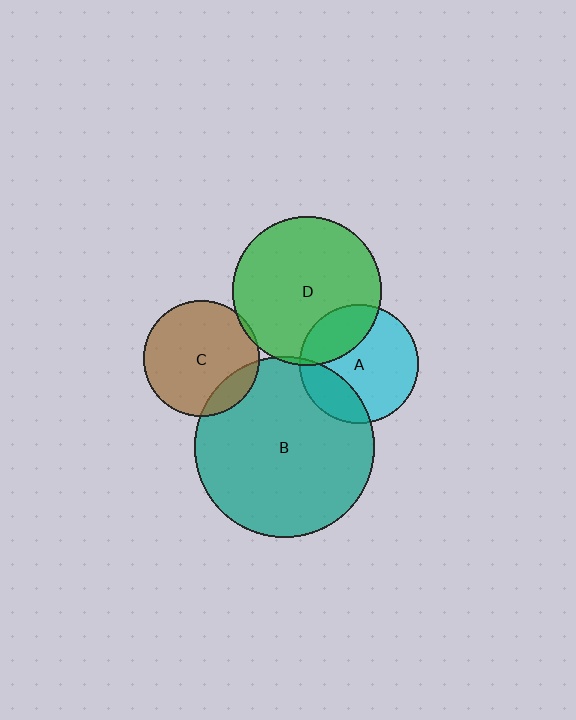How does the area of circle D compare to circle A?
Approximately 1.6 times.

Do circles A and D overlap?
Yes.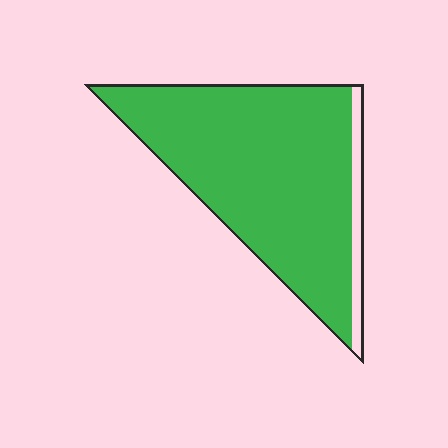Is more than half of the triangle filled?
Yes.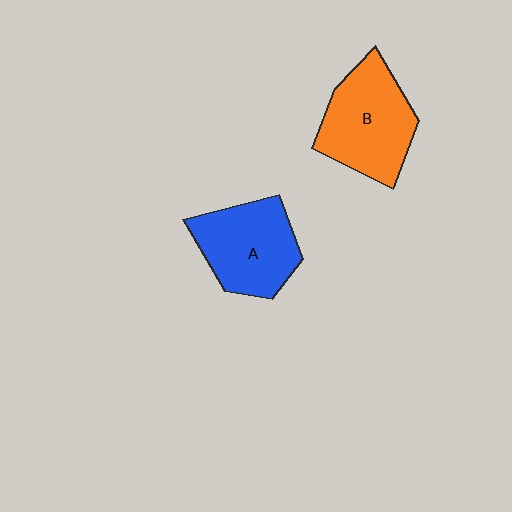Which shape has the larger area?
Shape B (orange).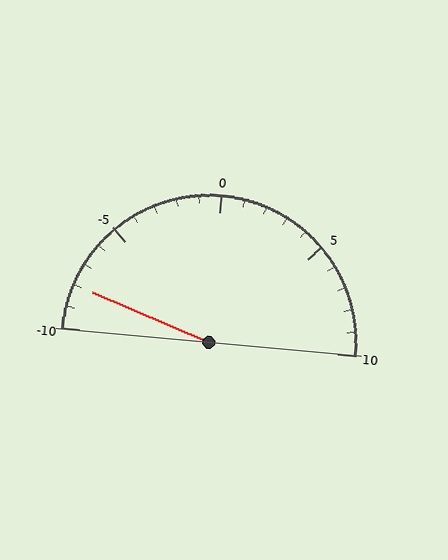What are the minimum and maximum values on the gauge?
The gauge ranges from -10 to 10.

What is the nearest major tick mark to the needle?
The nearest major tick mark is -10.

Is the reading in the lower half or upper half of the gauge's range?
The reading is in the lower half of the range (-10 to 10).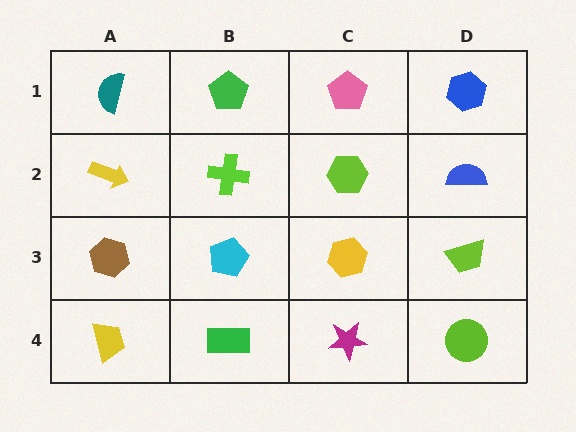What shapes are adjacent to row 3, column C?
A lime hexagon (row 2, column C), a magenta star (row 4, column C), a cyan pentagon (row 3, column B), a lime trapezoid (row 3, column D).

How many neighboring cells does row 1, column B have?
3.